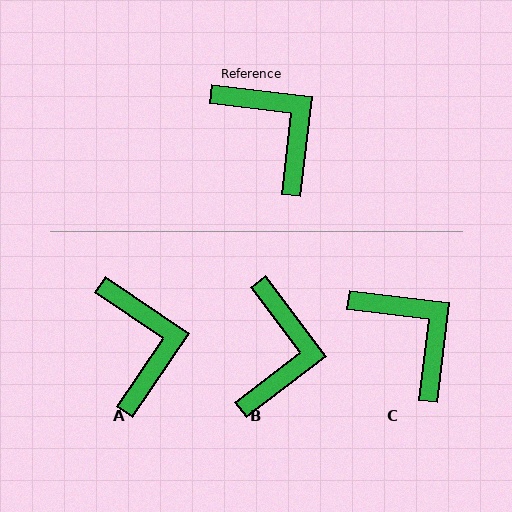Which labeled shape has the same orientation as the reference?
C.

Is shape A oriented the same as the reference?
No, it is off by about 27 degrees.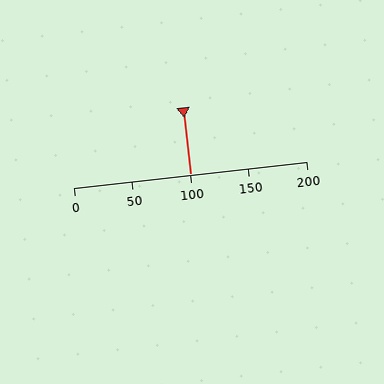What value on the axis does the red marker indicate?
The marker indicates approximately 100.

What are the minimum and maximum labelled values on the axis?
The axis runs from 0 to 200.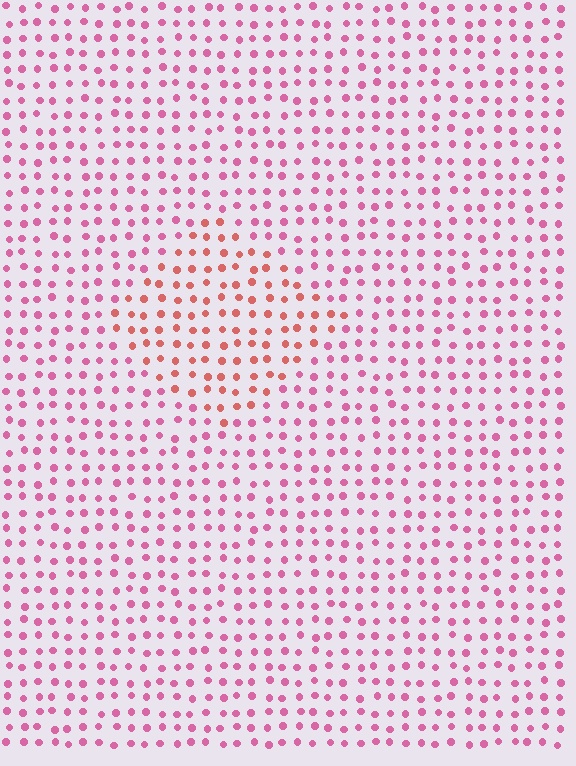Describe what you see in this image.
The image is filled with small pink elements in a uniform arrangement. A diamond-shaped region is visible where the elements are tinted to a slightly different hue, forming a subtle color boundary.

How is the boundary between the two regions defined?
The boundary is defined purely by a slight shift in hue (about 33 degrees). Spacing, size, and orientation are identical on both sides.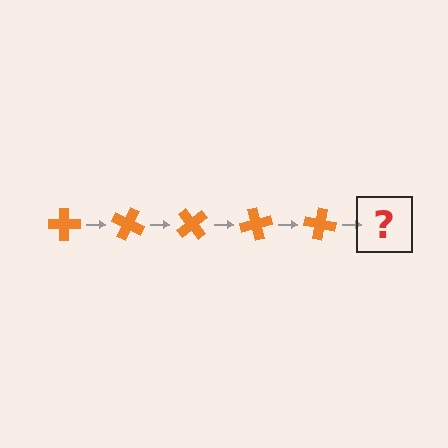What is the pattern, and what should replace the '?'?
The pattern is that the cross rotates 25 degrees each step. The '?' should be an orange cross rotated 125 degrees.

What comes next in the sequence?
The next element should be an orange cross rotated 125 degrees.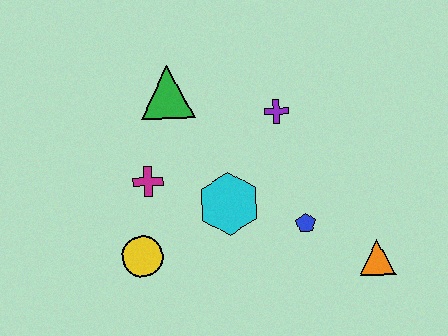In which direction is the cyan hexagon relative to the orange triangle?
The cyan hexagon is to the left of the orange triangle.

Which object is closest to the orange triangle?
The blue pentagon is closest to the orange triangle.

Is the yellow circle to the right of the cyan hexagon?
No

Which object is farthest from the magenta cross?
The orange triangle is farthest from the magenta cross.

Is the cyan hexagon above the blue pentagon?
Yes